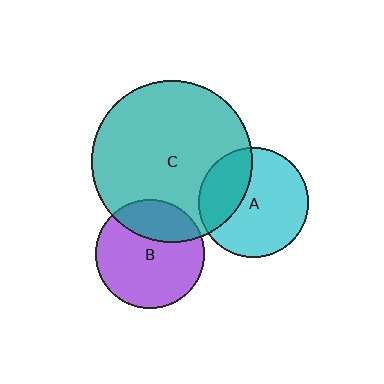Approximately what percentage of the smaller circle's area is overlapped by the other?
Approximately 30%.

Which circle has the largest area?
Circle C (teal).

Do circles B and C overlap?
Yes.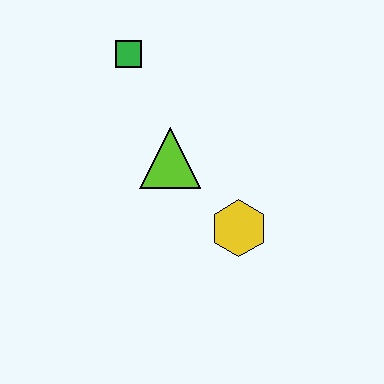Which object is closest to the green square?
The lime triangle is closest to the green square.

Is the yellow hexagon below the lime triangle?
Yes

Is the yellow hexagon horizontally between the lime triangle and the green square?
No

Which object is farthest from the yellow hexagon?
The green square is farthest from the yellow hexagon.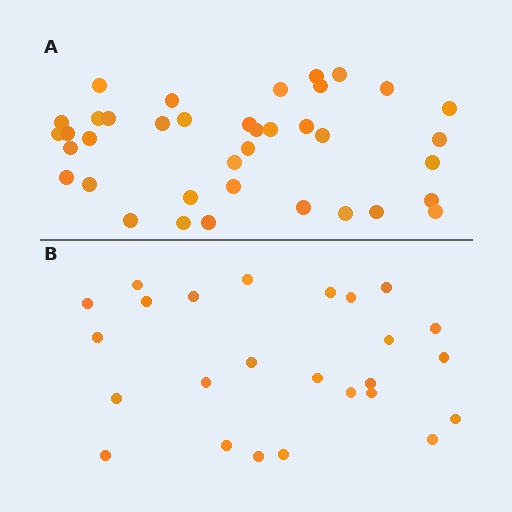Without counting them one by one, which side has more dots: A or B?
Region A (the top region) has more dots.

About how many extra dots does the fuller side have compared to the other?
Region A has approximately 15 more dots than region B.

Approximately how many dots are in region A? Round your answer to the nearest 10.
About 40 dots. (The exact count is 38, which rounds to 40.)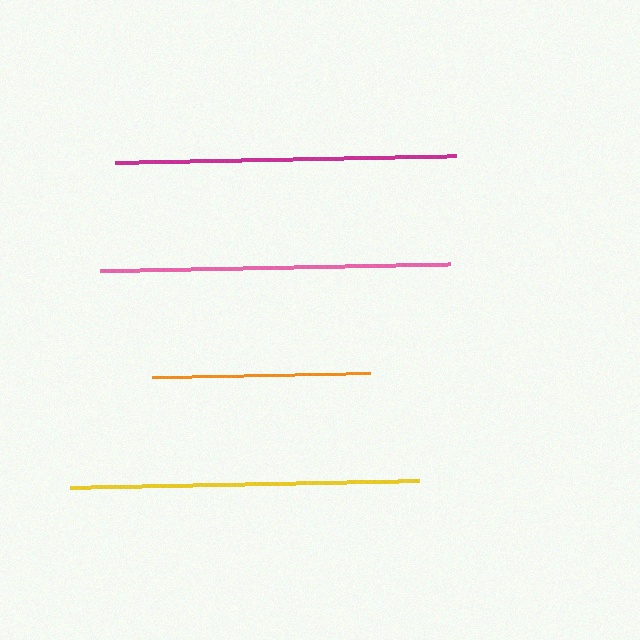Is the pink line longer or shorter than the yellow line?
The pink line is longer than the yellow line.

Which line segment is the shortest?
The orange line is the shortest at approximately 218 pixels.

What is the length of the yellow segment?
The yellow segment is approximately 349 pixels long.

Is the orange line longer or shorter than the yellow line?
The yellow line is longer than the orange line.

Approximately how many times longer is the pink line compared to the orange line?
The pink line is approximately 1.6 times the length of the orange line.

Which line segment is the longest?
The pink line is the longest at approximately 349 pixels.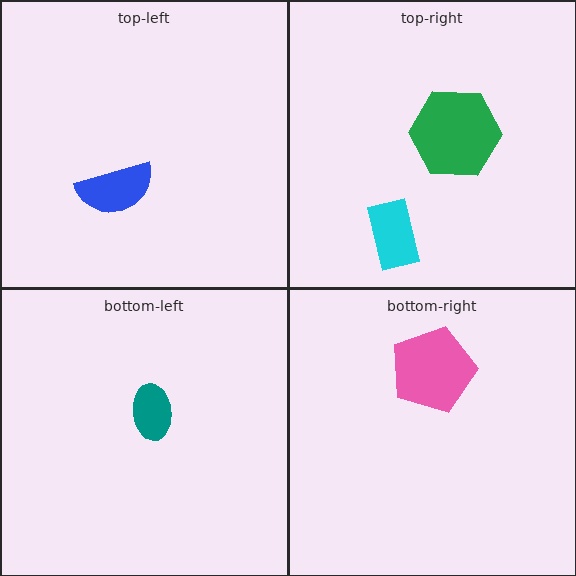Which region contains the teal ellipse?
The bottom-left region.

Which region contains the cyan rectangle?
The top-right region.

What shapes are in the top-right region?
The cyan rectangle, the green hexagon.